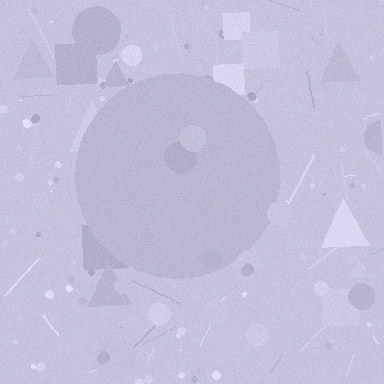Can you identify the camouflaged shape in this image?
The camouflaged shape is a circle.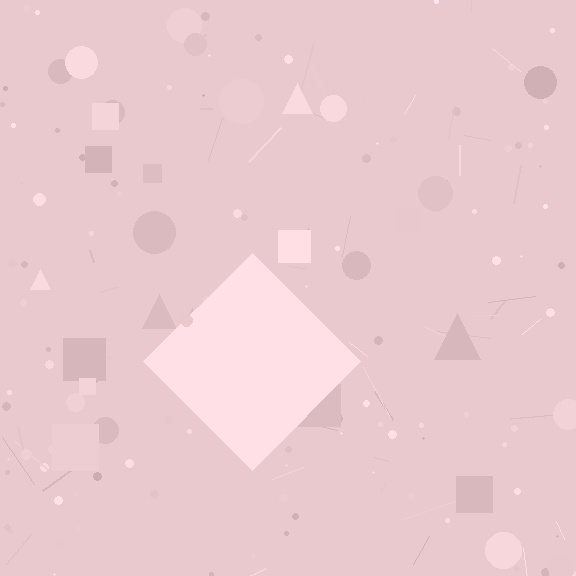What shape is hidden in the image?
A diamond is hidden in the image.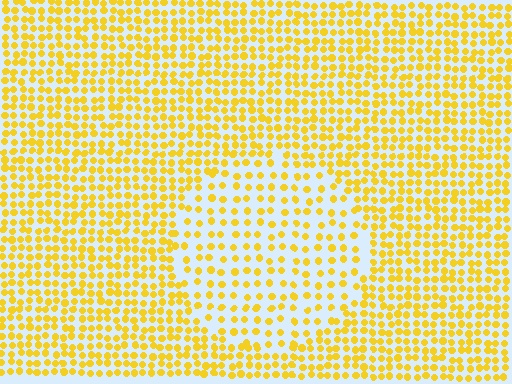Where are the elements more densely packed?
The elements are more densely packed outside the circle boundary.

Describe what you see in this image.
The image contains small yellow elements arranged at two different densities. A circle-shaped region is visible where the elements are less densely packed than the surrounding area.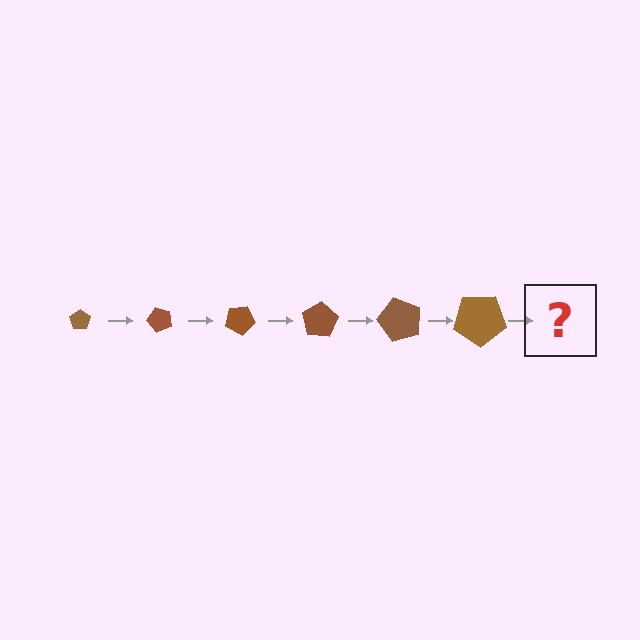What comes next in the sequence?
The next element should be a pentagon, larger than the previous one and rotated 300 degrees from the start.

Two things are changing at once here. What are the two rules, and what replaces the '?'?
The two rules are that the pentagon grows larger each step and it rotates 50 degrees each step. The '?' should be a pentagon, larger than the previous one and rotated 300 degrees from the start.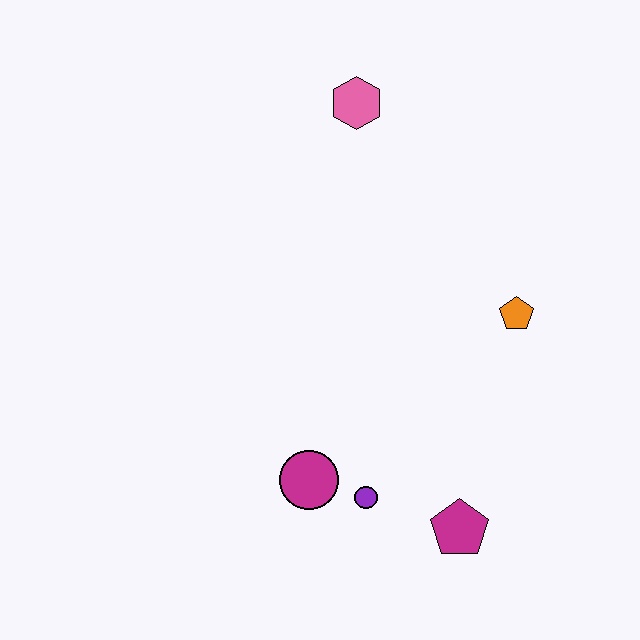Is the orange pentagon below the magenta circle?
No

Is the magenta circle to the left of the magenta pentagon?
Yes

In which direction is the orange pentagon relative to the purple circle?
The orange pentagon is above the purple circle.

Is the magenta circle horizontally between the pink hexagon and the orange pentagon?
No